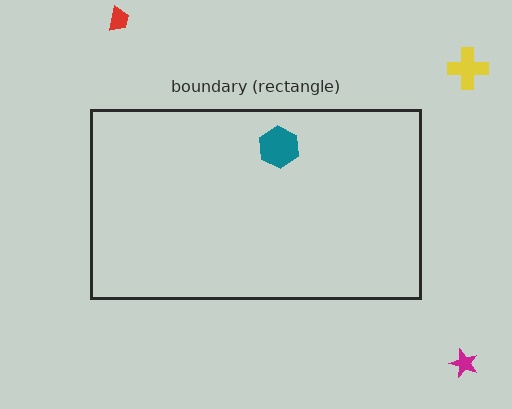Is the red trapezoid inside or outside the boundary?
Outside.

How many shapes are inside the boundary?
1 inside, 3 outside.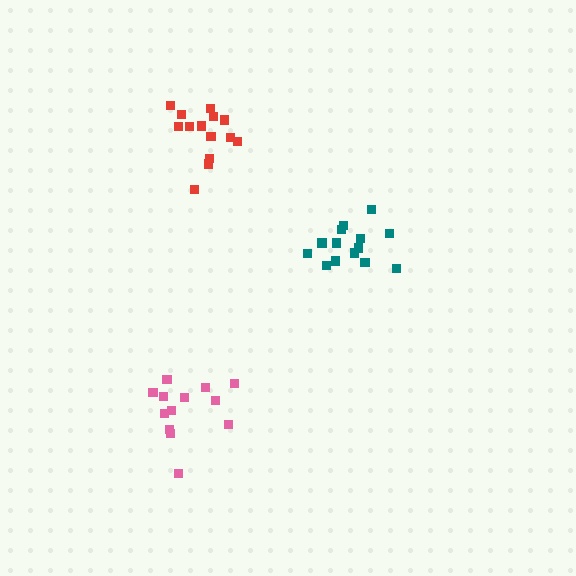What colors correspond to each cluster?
The clusters are colored: pink, red, teal.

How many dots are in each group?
Group 1: 13 dots, Group 2: 14 dots, Group 3: 14 dots (41 total).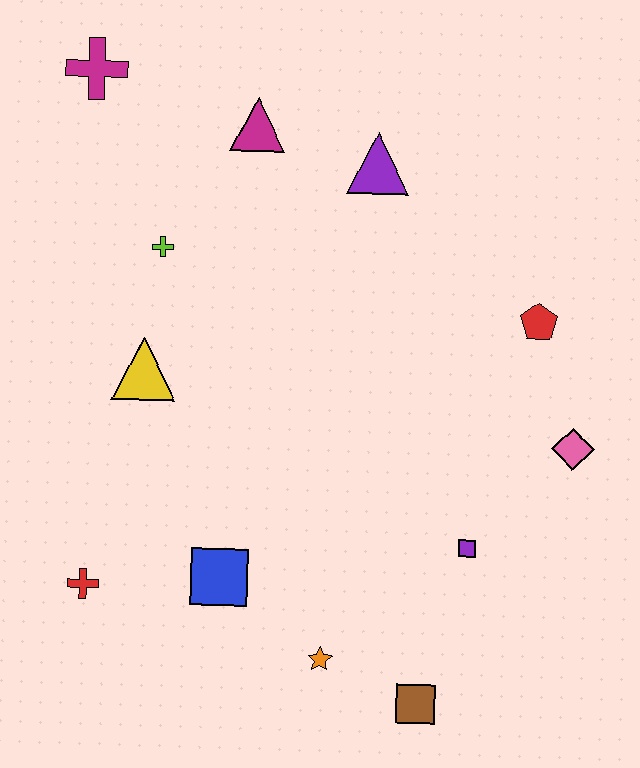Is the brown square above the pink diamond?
No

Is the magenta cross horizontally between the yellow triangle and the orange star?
No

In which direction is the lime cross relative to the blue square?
The lime cross is above the blue square.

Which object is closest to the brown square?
The orange star is closest to the brown square.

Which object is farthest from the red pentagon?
The red cross is farthest from the red pentagon.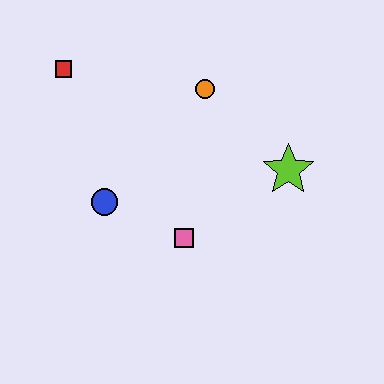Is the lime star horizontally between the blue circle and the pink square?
No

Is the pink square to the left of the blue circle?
No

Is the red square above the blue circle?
Yes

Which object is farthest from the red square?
The lime star is farthest from the red square.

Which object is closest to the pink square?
The blue circle is closest to the pink square.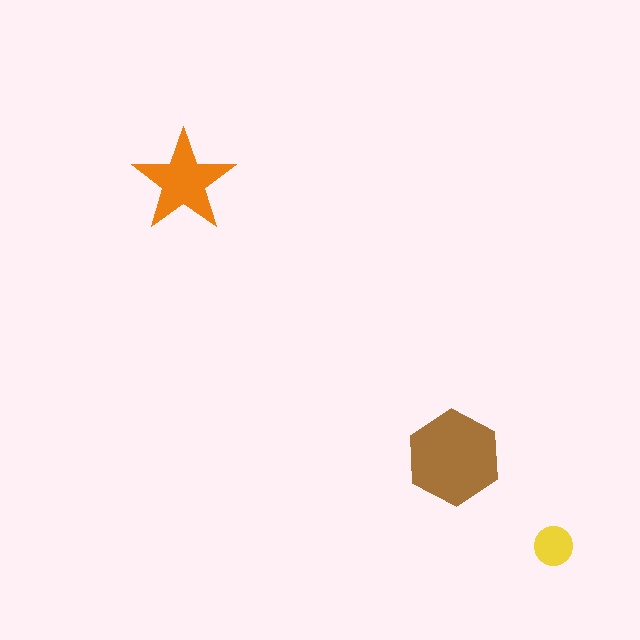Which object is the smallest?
The yellow circle.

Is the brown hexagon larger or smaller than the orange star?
Larger.